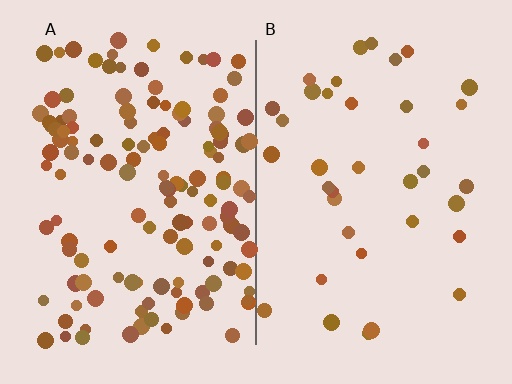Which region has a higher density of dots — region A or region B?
A (the left).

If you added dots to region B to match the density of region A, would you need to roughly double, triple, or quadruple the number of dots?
Approximately quadruple.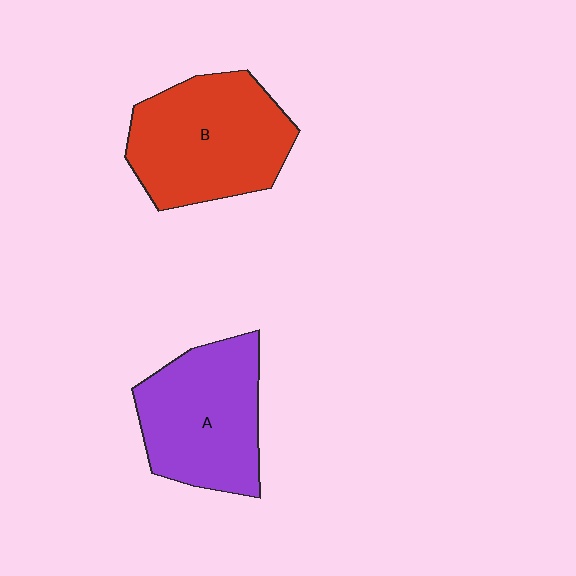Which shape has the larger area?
Shape B (red).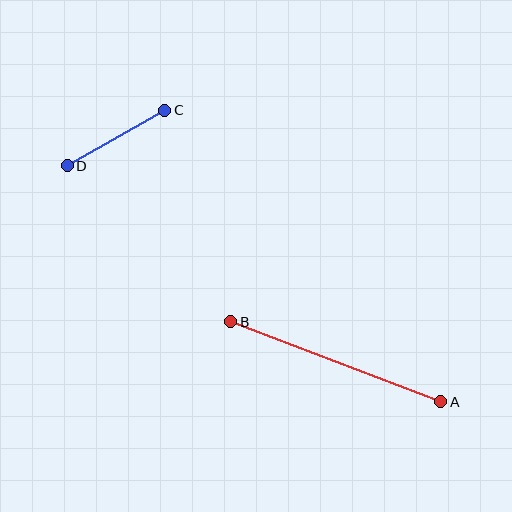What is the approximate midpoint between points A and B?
The midpoint is at approximately (336, 362) pixels.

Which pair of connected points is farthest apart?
Points A and B are farthest apart.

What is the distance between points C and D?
The distance is approximately 112 pixels.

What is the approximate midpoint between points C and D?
The midpoint is at approximately (116, 138) pixels.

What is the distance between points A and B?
The distance is approximately 225 pixels.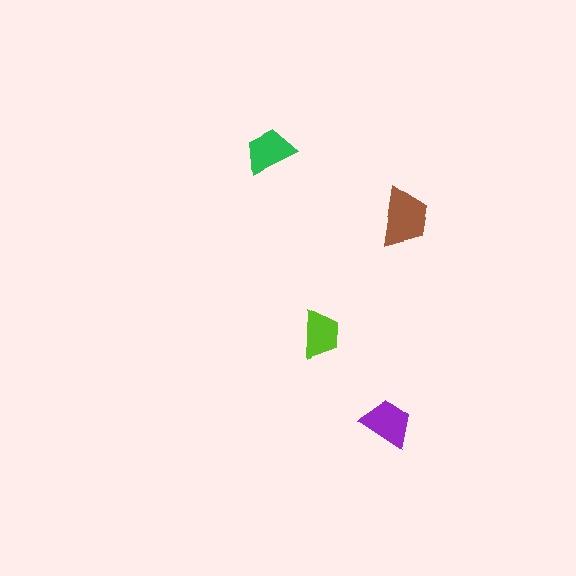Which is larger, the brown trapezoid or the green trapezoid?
The brown one.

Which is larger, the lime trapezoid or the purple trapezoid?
The purple one.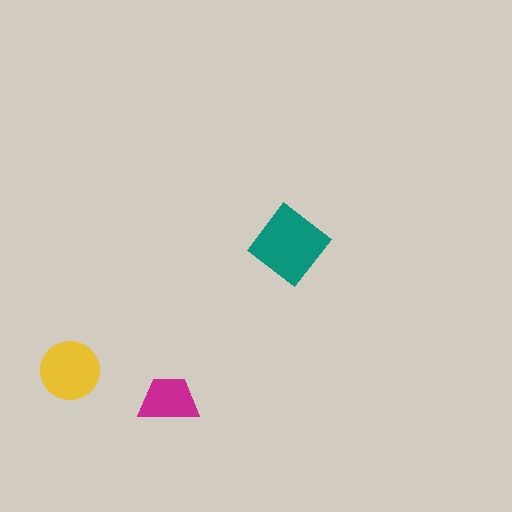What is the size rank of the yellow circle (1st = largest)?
2nd.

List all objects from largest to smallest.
The teal diamond, the yellow circle, the magenta trapezoid.